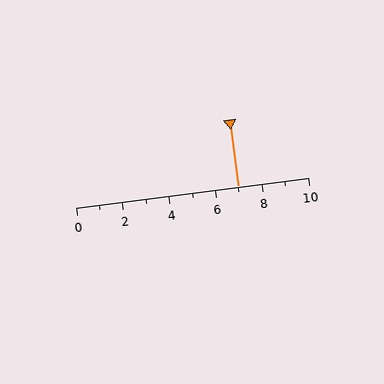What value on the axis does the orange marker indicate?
The marker indicates approximately 7.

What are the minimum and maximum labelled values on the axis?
The axis runs from 0 to 10.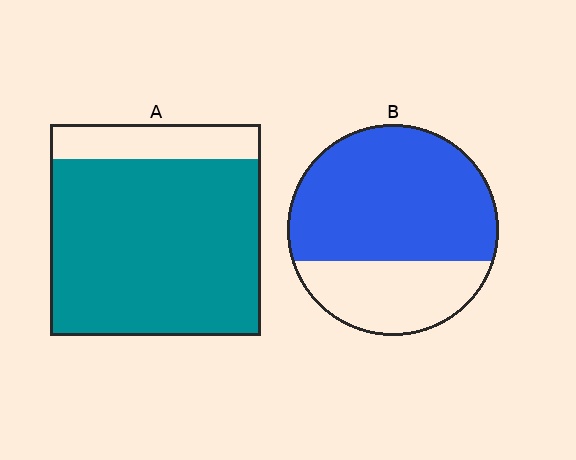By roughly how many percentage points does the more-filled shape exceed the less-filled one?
By roughly 15 percentage points (A over B).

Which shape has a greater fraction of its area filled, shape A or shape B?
Shape A.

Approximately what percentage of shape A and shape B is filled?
A is approximately 85% and B is approximately 70%.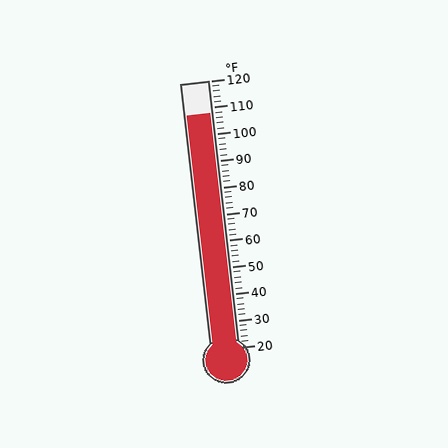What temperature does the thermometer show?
The thermometer shows approximately 108°F.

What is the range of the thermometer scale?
The thermometer scale ranges from 20°F to 120°F.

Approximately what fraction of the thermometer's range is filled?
The thermometer is filled to approximately 90% of its range.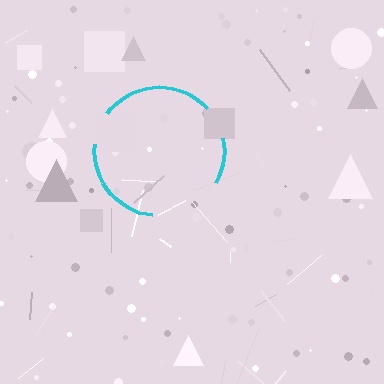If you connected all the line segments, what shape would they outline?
They would outline a circle.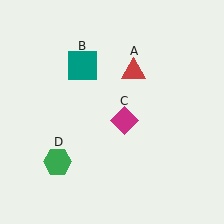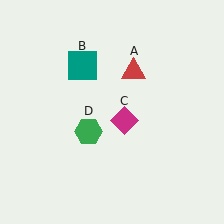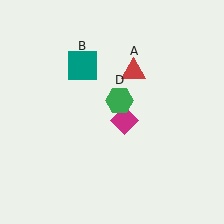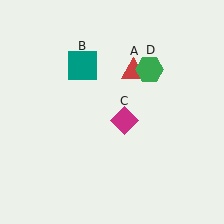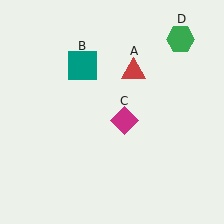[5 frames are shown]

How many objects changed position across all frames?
1 object changed position: green hexagon (object D).